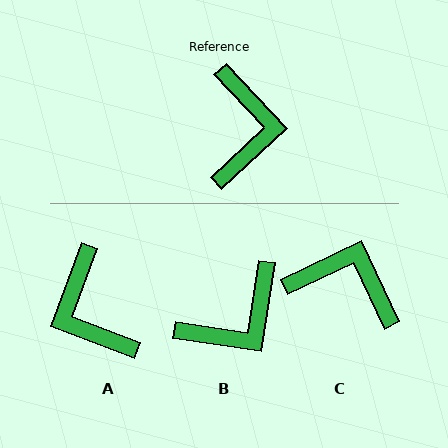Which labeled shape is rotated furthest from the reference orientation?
A, about 153 degrees away.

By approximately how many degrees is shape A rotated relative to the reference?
Approximately 153 degrees clockwise.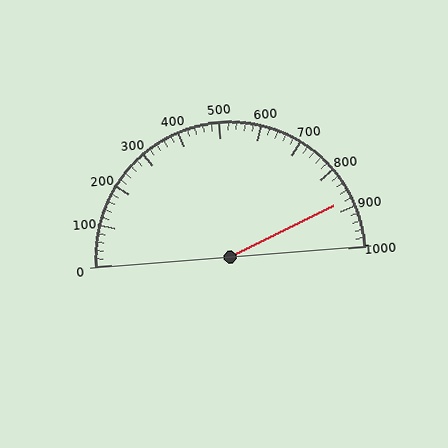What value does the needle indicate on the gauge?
The needle indicates approximately 880.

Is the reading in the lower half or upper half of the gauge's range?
The reading is in the upper half of the range (0 to 1000).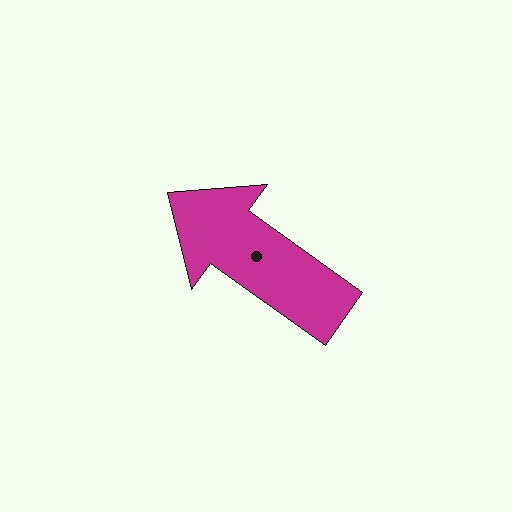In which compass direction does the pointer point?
Northwest.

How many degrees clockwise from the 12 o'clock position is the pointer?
Approximately 306 degrees.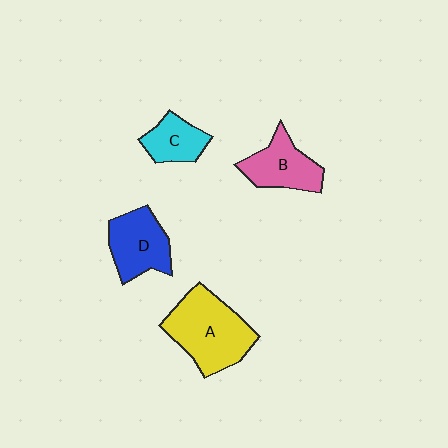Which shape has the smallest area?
Shape C (cyan).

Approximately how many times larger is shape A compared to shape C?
Approximately 2.2 times.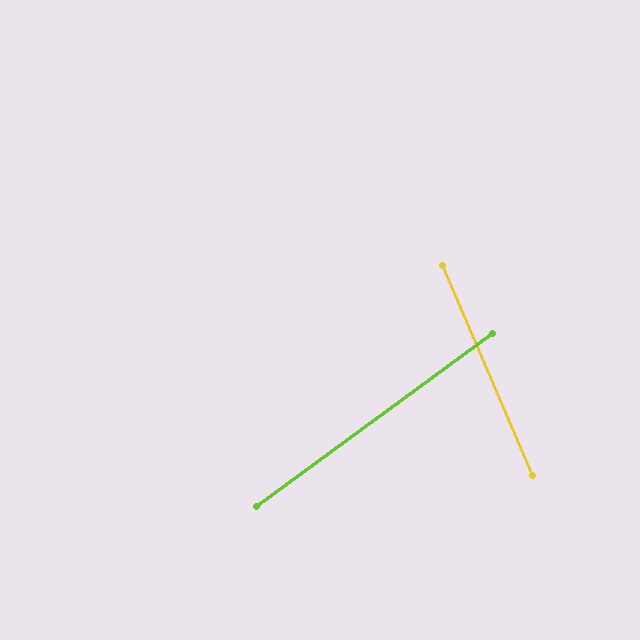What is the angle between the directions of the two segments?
Approximately 77 degrees.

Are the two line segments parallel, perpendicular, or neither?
Neither parallel nor perpendicular — they differ by about 77°.